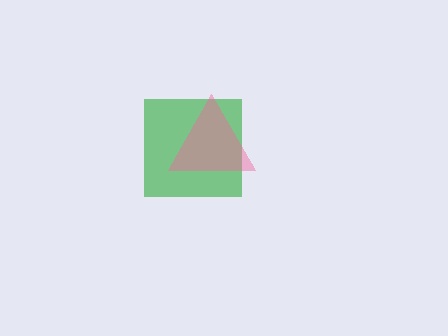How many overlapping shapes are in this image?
There are 2 overlapping shapes in the image.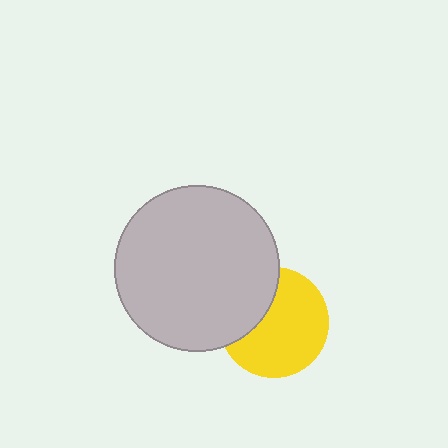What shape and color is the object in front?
The object in front is a light gray circle.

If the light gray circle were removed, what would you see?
You would see the complete yellow circle.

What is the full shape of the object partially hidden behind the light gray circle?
The partially hidden object is a yellow circle.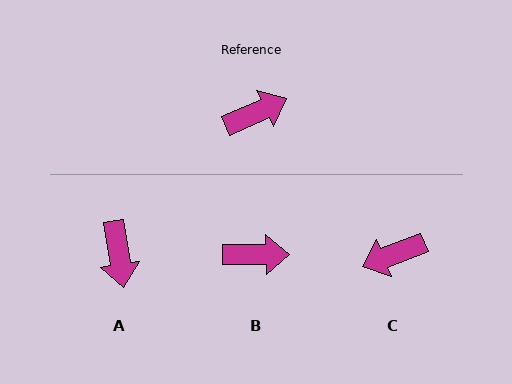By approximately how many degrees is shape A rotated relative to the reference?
Approximately 106 degrees clockwise.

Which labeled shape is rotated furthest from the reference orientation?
C, about 177 degrees away.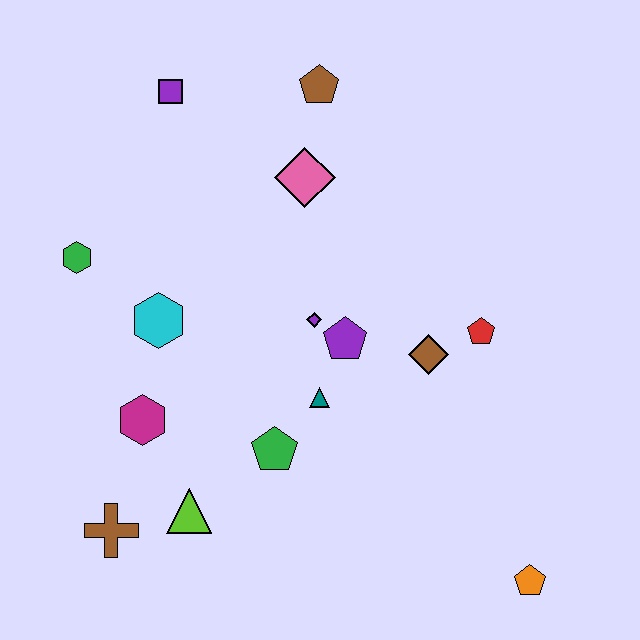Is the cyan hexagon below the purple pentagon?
No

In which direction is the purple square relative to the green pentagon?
The purple square is above the green pentagon.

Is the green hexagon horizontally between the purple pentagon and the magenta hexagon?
No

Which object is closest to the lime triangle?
The brown cross is closest to the lime triangle.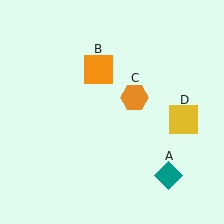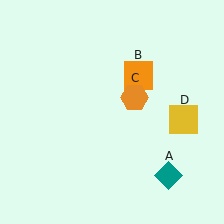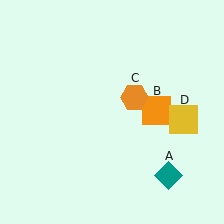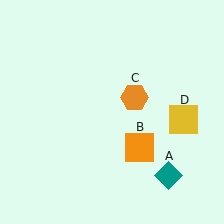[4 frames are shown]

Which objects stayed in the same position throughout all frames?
Teal diamond (object A) and orange hexagon (object C) and yellow square (object D) remained stationary.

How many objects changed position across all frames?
1 object changed position: orange square (object B).